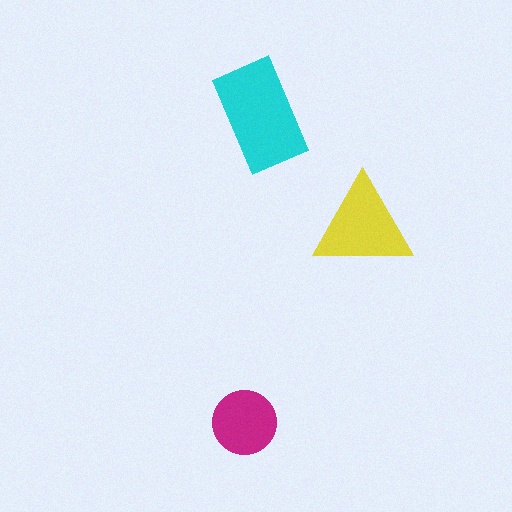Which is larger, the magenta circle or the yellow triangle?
The yellow triangle.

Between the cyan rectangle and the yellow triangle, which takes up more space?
The cyan rectangle.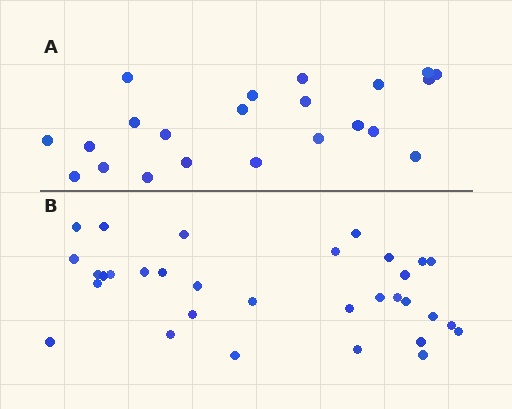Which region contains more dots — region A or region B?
Region B (the bottom region) has more dots.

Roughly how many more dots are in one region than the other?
Region B has roughly 10 or so more dots than region A.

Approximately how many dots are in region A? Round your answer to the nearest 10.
About 20 dots. (The exact count is 22, which rounds to 20.)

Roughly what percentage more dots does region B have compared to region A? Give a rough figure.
About 45% more.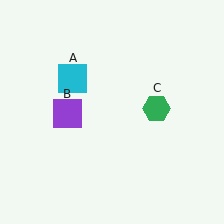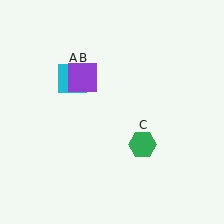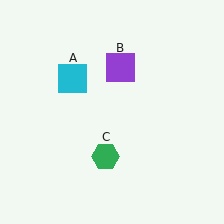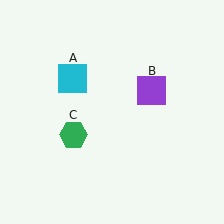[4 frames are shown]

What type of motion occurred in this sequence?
The purple square (object B), green hexagon (object C) rotated clockwise around the center of the scene.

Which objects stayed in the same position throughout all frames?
Cyan square (object A) remained stationary.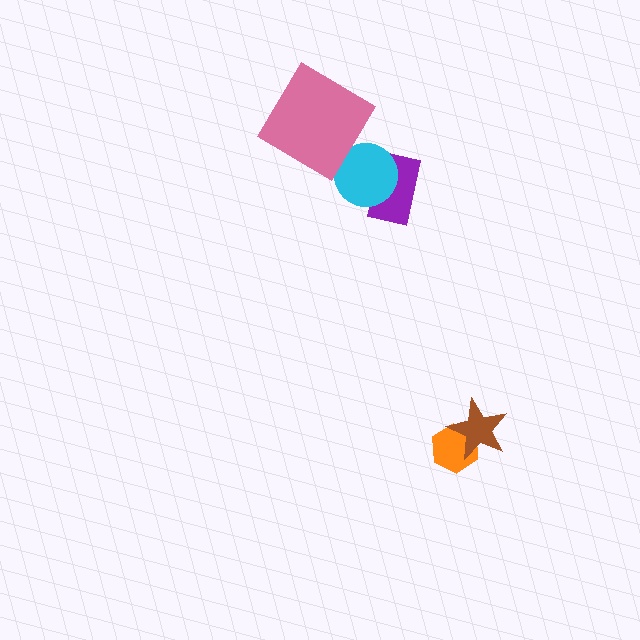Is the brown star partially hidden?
No, no other shape covers it.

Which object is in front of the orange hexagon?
The brown star is in front of the orange hexagon.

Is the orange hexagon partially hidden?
Yes, it is partially covered by another shape.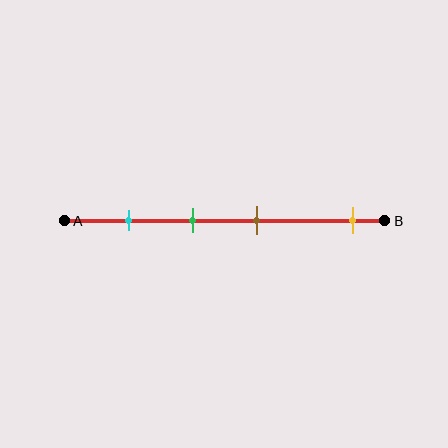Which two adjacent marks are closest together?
The green and brown marks are the closest adjacent pair.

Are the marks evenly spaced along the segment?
No, the marks are not evenly spaced.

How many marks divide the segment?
There are 4 marks dividing the segment.